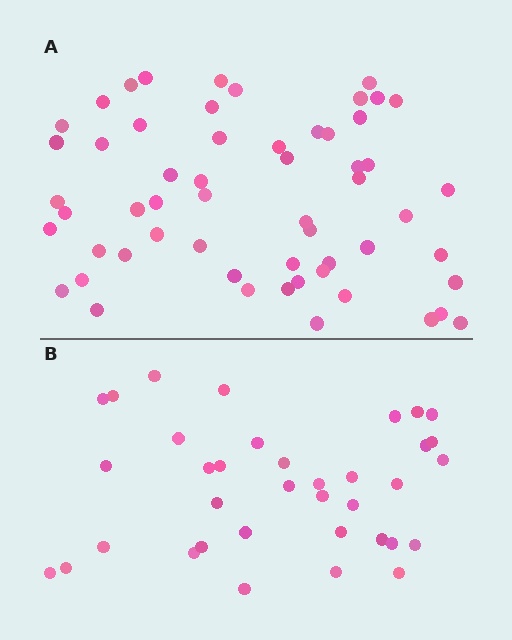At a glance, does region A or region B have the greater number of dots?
Region A (the top region) has more dots.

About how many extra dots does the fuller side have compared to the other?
Region A has approximately 20 more dots than region B.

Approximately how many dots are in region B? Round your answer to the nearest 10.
About 40 dots. (The exact count is 36, which rounds to 40.)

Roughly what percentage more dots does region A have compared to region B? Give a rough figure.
About 60% more.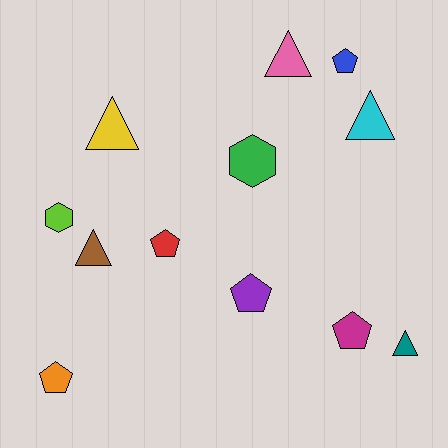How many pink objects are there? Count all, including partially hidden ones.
There is 1 pink object.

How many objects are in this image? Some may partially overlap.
There are 12 objects.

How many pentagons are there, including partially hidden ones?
There are 5 pentagons.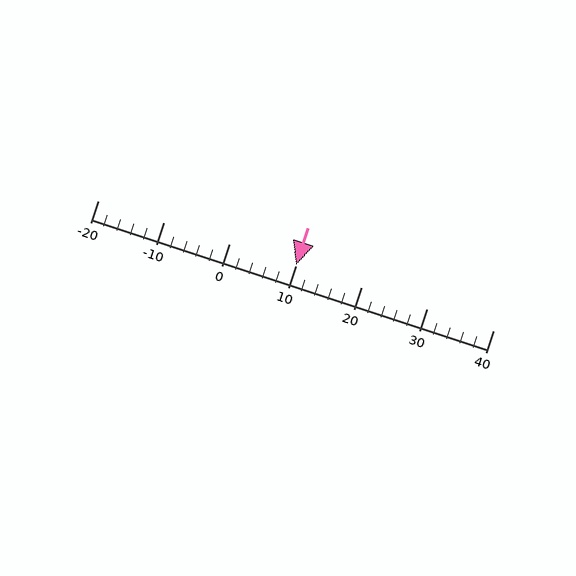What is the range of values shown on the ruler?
The ruler shows values from -20 to 40.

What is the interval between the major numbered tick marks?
The major tick marks are spaced 10 units apart.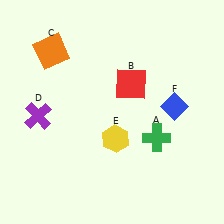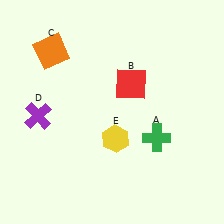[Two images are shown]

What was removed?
The blue diamond (F) was removed in Image 2.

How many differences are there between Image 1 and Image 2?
There is 1 difference between the two images.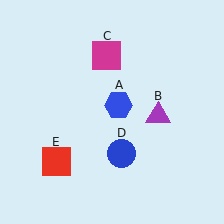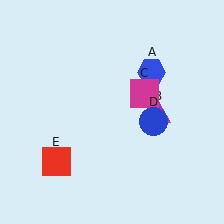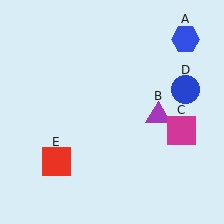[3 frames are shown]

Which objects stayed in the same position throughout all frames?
Purple triangle (object B) and red square (object E) remained stationary.